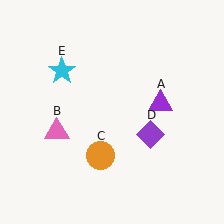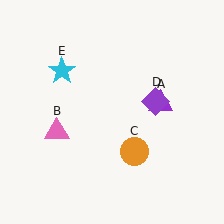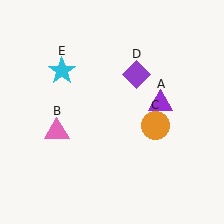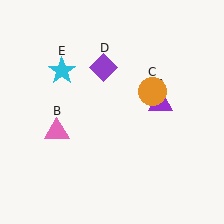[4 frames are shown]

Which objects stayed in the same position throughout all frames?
Purple triangle (object A) and pink triangle (object B) and cyan star (object E) remained stationary.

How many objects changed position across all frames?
2 objects changed position: orange circle (object C), purple diamond (object D).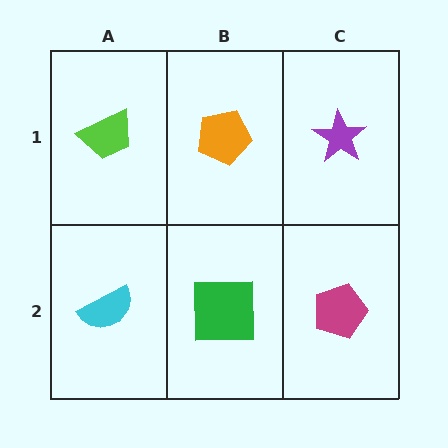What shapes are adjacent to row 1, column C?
A magenta pentagon (row 2, column C), an orange pentagon (row 1, column B).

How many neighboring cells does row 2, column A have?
2.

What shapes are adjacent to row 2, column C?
A purple star (row 1, column C), a green square (row 2, column B).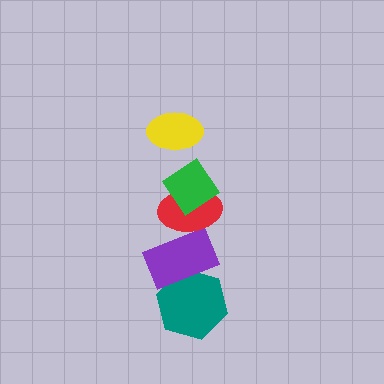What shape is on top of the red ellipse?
The green diamond is on top of the red ellipse.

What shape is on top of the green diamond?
The yellow ellipse is on top of the green diamond.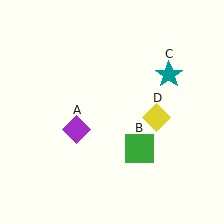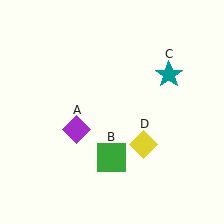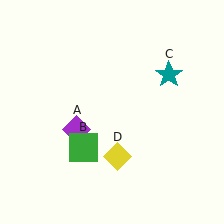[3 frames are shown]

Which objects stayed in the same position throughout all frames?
Purple diamond (object A) and teal star (object C) remained stationary.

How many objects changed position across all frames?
2 objects changed position: green square (object B), yellow diamond (object D).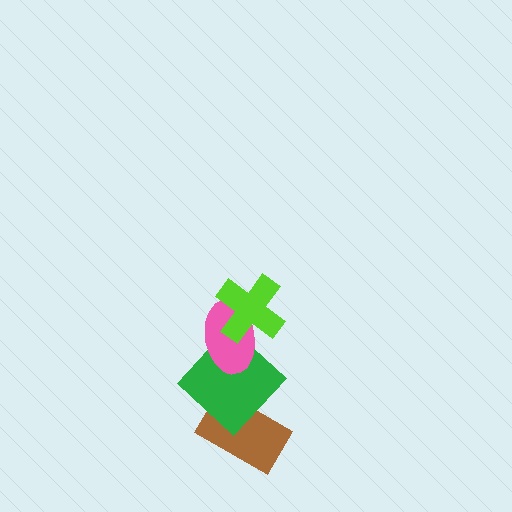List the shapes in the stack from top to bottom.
From top to bottom: the lime cross, the pink ellipse, the green diamond, the brown rectangle.